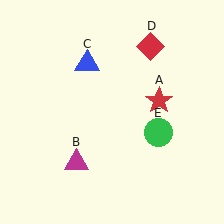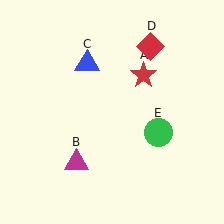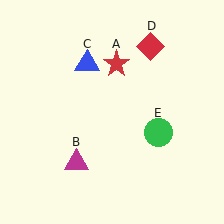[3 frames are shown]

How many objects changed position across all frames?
1 object changed position: red star (object A).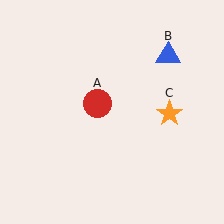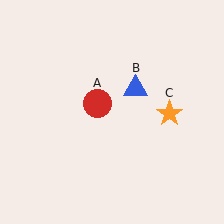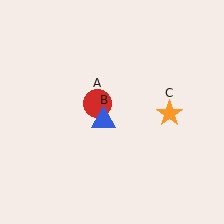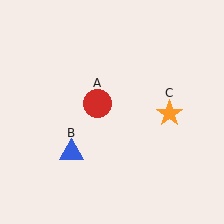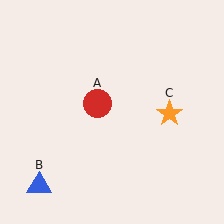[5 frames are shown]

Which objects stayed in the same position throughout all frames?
Red circle (object A) and orange star (object C) remained stationary.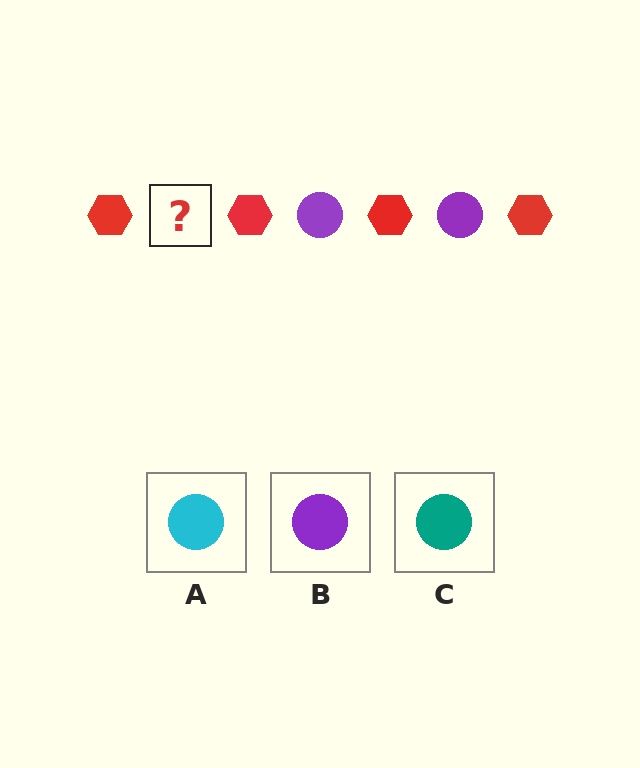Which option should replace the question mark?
Option B.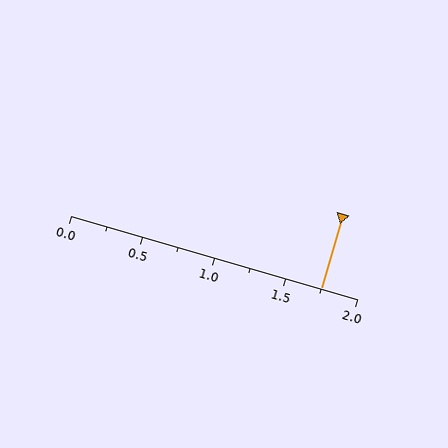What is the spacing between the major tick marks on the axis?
The major ticks are spaced 0.5 apart.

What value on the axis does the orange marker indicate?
The marker indicates approximately 1.75.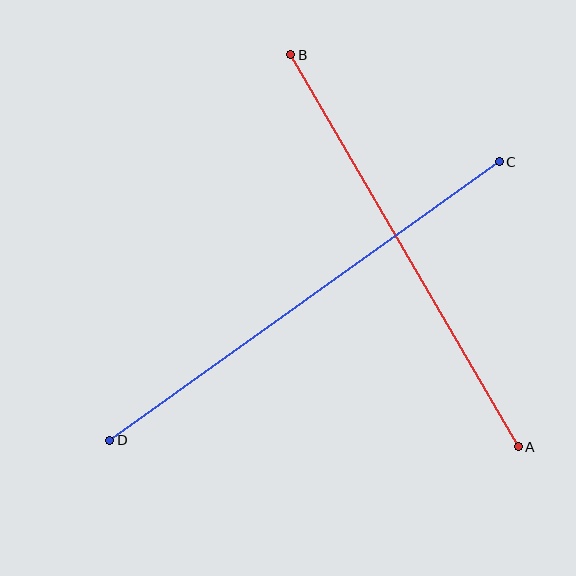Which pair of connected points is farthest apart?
Points C and D are farthest apart.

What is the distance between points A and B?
The distance is approximately 453 pixels.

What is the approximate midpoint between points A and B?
The midpoint is at approximately (405, 251) pixels.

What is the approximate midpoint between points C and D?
The midpoint is at approximately (304, 301) pixels.